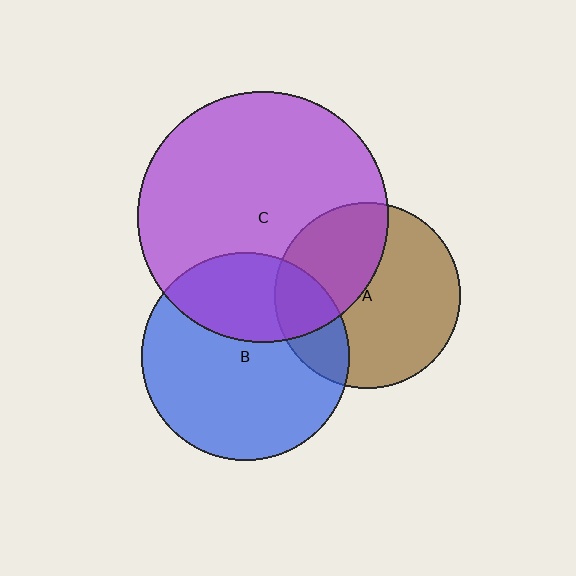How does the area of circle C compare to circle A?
Approximately 1.8 times.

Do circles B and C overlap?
Yes.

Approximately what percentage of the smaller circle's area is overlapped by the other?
Approximately 35%.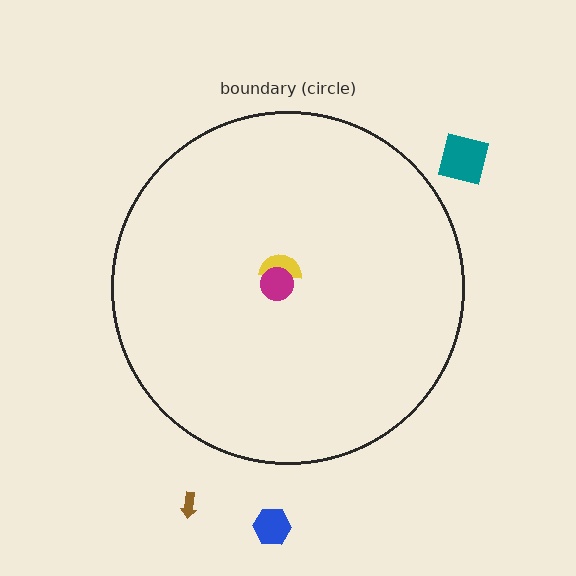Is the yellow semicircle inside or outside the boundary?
Inside.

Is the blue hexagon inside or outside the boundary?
Outside.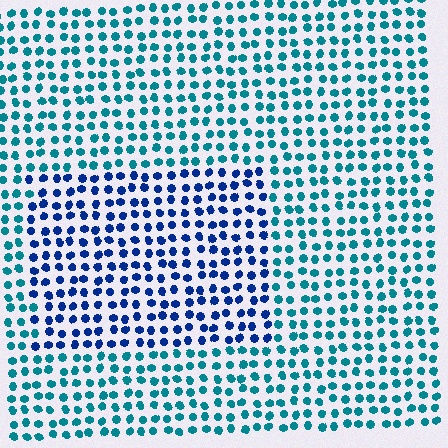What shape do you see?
I see a rectangle.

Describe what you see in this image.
The image is filled with small teal elements in a uniform arrangement. A rectangle-shaped region is visible where the elements are tinted to a slightly different hue, forming a subtle color boundary.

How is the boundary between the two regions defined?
The boundary is defined purely by a slight shift in hue (about 39 degrees). Spacing, size, and orientation are identical on both sides.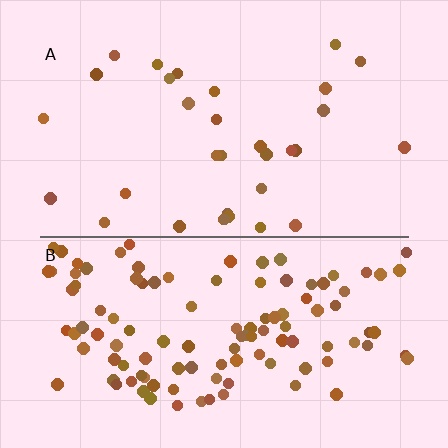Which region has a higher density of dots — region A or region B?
B (the bottom).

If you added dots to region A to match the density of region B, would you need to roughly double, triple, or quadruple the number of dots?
Approximately triple.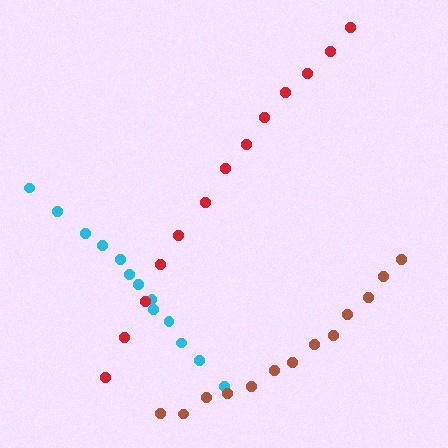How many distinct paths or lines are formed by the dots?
There are 3 distinct paths.